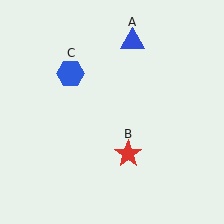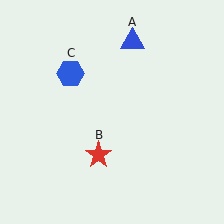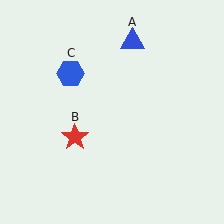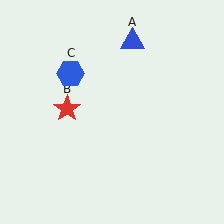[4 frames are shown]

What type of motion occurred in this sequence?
The red star (object B) rotated clockwise around the center of the scene.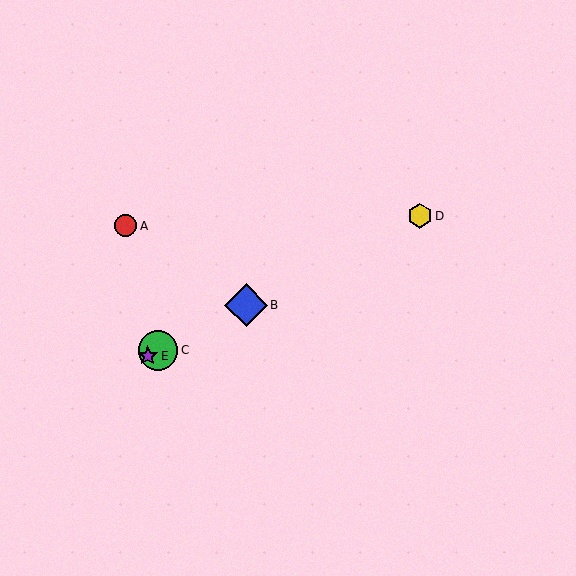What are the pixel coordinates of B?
Object B is at (246, 305).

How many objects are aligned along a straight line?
4 objects (B, C, D, E) are aligned along a straight line.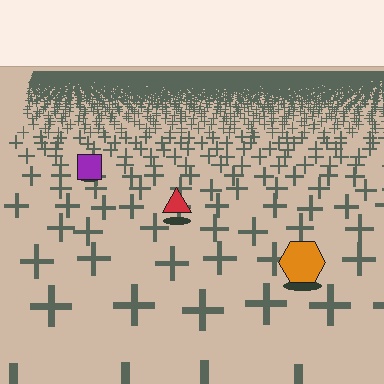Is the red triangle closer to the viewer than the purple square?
Yes. The red triangle is closer — you can tell from the texture gradient: the ground texture is coarser near it.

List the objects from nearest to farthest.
From nearest to farthest: the orange hexagon, the red triangle, the purple square.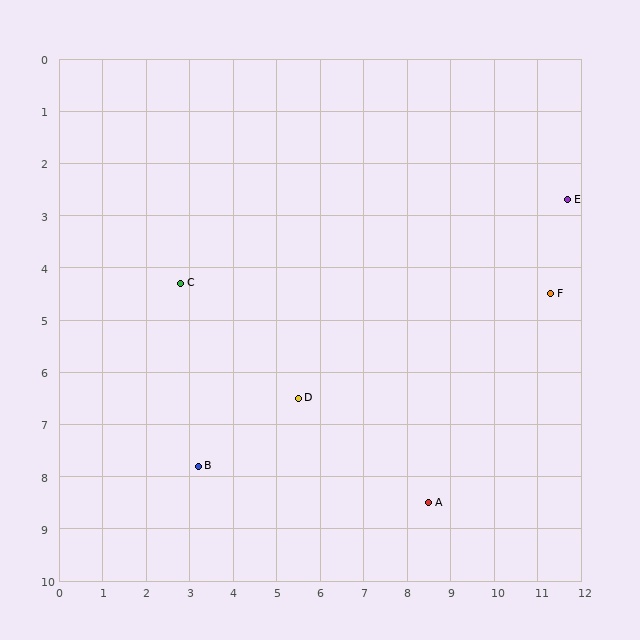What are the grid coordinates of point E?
Point E is at approximately (11.7, 2.7).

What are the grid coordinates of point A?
Point A is at approximately (8.5, 8.5).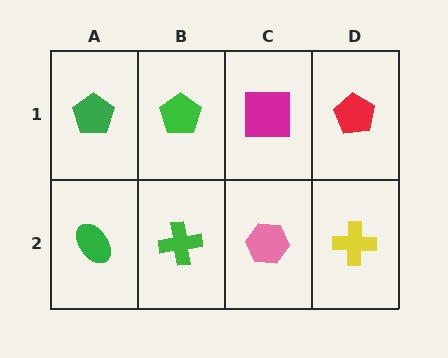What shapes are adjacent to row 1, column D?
A yellow cross (row 2, column D), a magenta square (row 1, column C).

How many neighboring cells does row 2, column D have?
2.